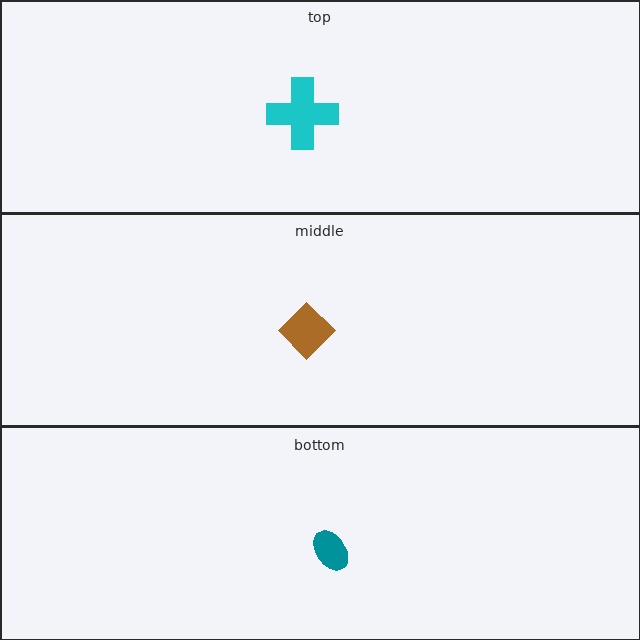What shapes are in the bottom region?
The teal ellipse.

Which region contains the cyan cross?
The top region.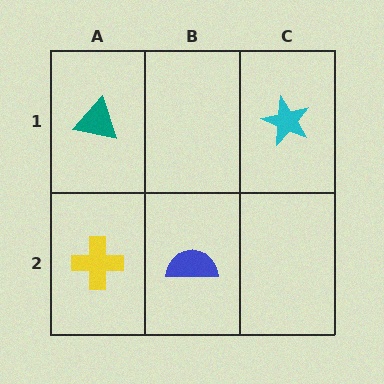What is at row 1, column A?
A teal triangle.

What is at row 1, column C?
A cyan star.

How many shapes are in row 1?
2 shapes.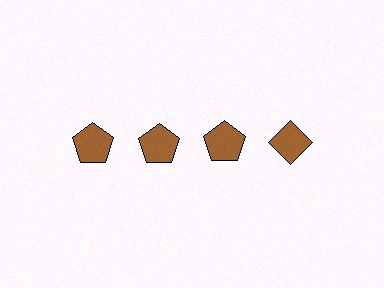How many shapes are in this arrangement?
There are 4 shapes arranged in a grid pattern.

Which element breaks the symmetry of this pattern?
The brown diamond in the top row, second from right column breaks the symmetry. All other shapes are brown pentagons.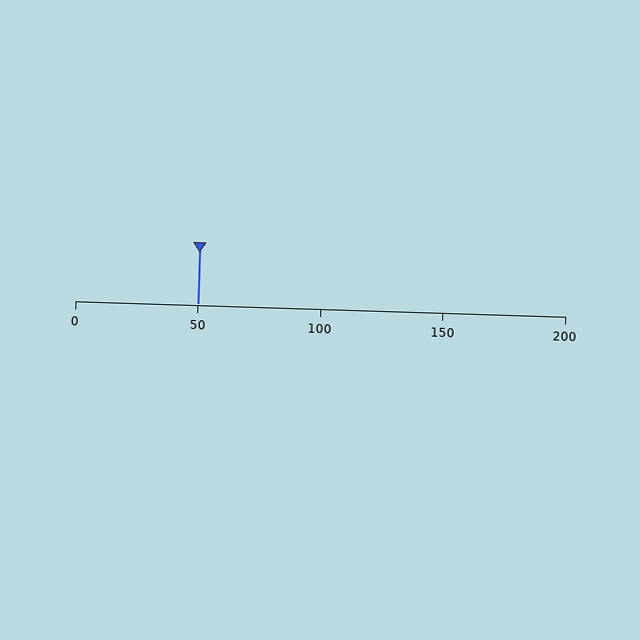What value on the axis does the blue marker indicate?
The marker indicates approximately 50.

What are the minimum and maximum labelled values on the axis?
The axis runs from 0 to 200.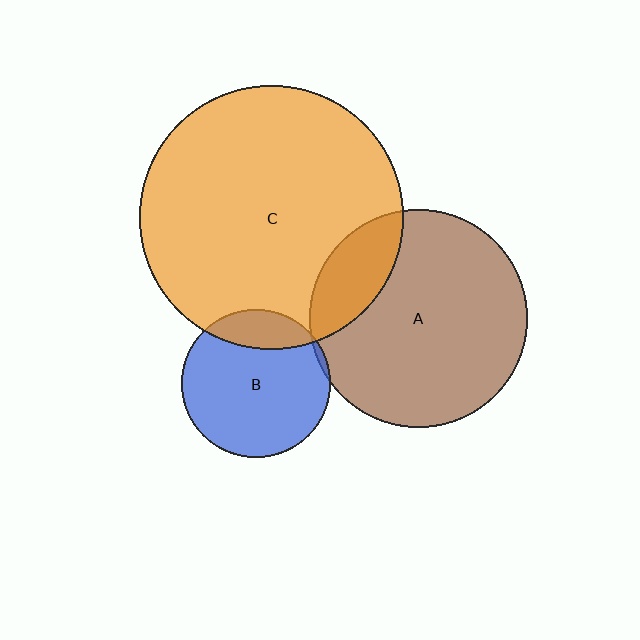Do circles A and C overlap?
Yes.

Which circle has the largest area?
Circle C (orange).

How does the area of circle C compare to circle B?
Approximately 3.2 times.